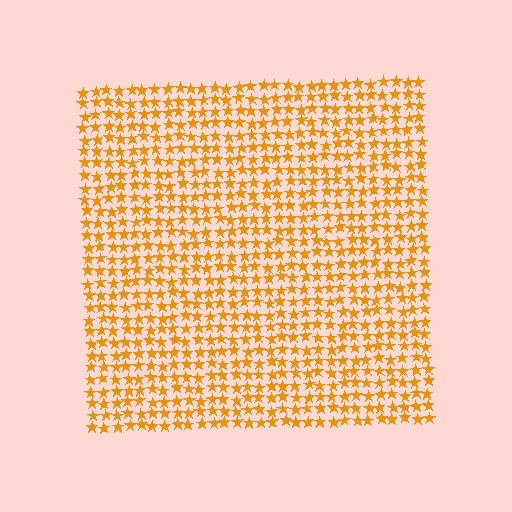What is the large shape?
The large shape is a square.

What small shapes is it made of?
It is made of small stars.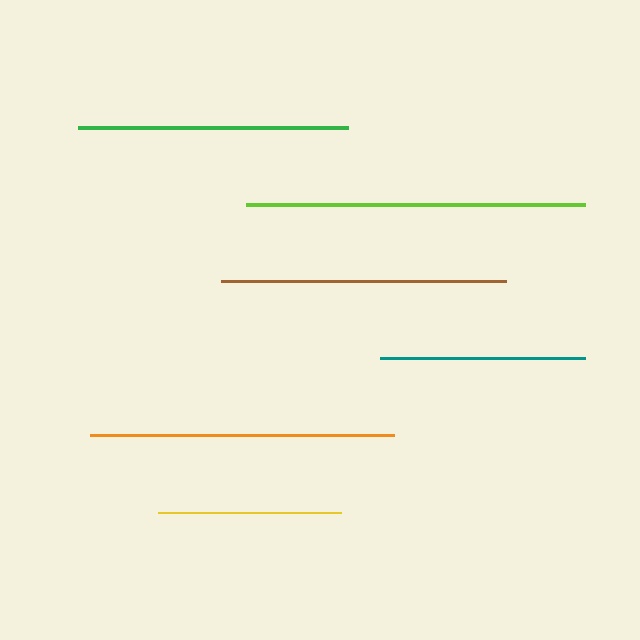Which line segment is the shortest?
The yellow line is the shortest at approximately 183 pixels.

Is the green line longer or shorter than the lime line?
The lime line is longer than the green line.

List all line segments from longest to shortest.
From longest to shortest: lime, orange, brown, green, teal, yellow.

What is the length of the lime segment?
The lime segment is approximately 339 pixels long.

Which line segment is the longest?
The lime line is the longest at approximately 339 pixels.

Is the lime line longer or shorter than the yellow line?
The lime line is longer than the yellow line.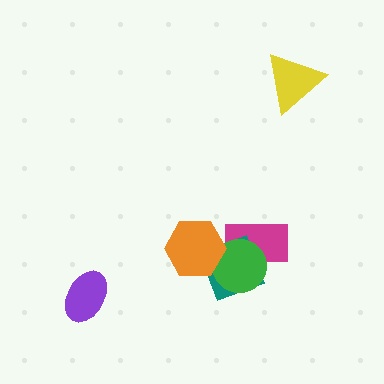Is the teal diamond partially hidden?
Yes, it is partially covered by another shape.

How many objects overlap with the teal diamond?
3 objects overlap with the teal diamond.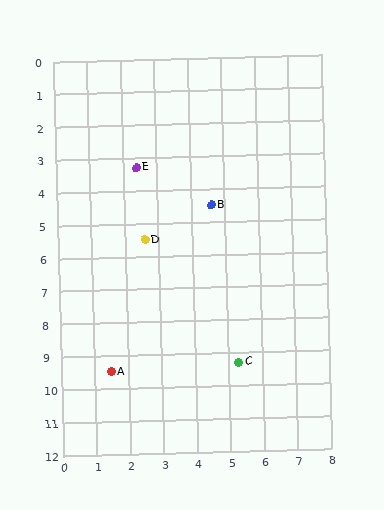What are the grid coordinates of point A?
Point A is at approximately (1.5, 9.5).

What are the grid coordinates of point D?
Point D is at approximately (2.6, 5.5).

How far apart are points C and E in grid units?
Points C and E are about 6.7 grid units apart.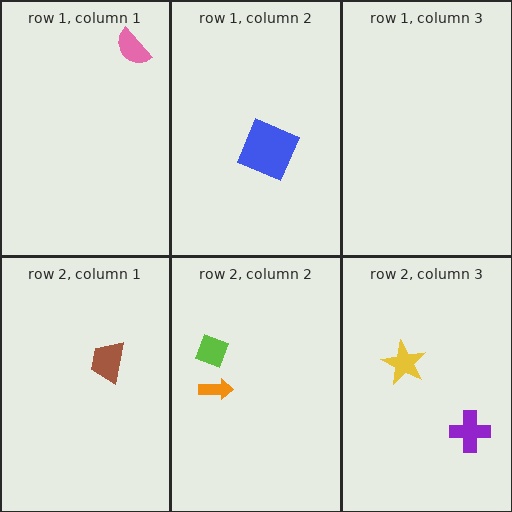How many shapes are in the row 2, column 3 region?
2.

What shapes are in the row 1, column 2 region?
The blue square.